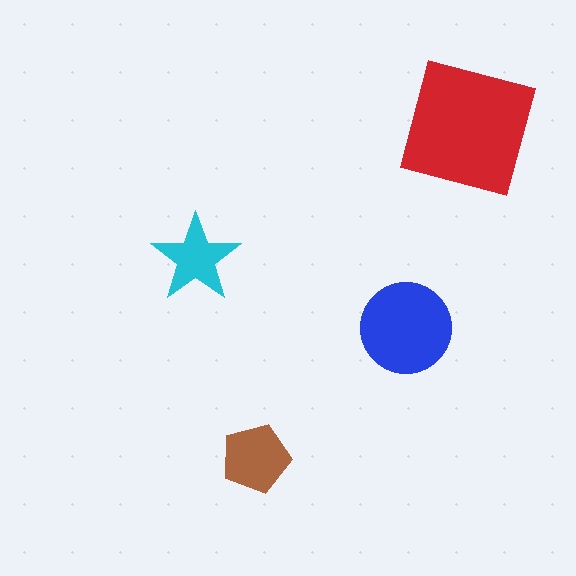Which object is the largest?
The red square.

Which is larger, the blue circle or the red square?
The red square.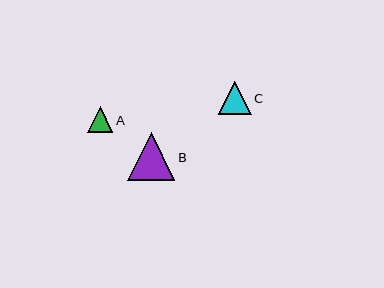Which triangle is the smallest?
Triangle A is the smallest with a size of approximately 26 pixels.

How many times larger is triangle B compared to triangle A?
Triangle B is approximately 1.9 times the size of triangle A.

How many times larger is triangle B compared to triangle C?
Triangle B is approximately 1.4 times the size of triangle C.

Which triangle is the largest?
Triangle B is the largest with a size of approximately 47 pixels.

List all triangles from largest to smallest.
From largest to smallest: B, C, A.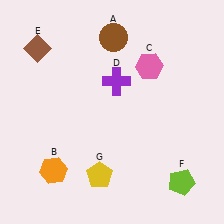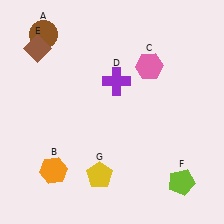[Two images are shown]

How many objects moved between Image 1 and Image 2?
1 object moved between the two images.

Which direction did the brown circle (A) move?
The brown circle (A) moved left.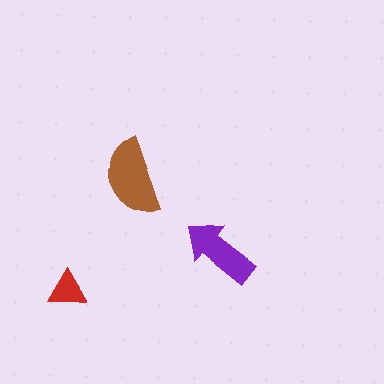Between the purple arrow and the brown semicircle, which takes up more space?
The brown semicircle.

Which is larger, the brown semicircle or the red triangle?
The brown semicircle.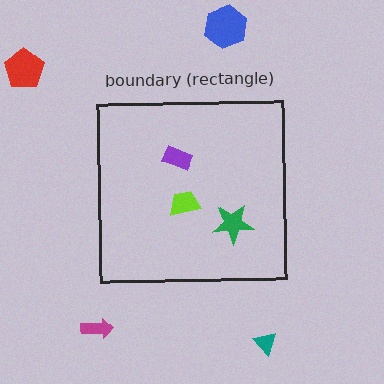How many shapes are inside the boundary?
3 inside, 4 outside.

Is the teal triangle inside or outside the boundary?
Outside.